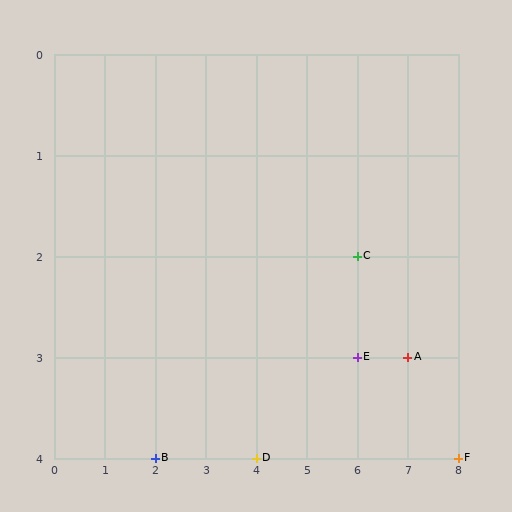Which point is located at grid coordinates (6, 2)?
Point C is at (6, 2).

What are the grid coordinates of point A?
Point A is at grid coordinates (7, 3).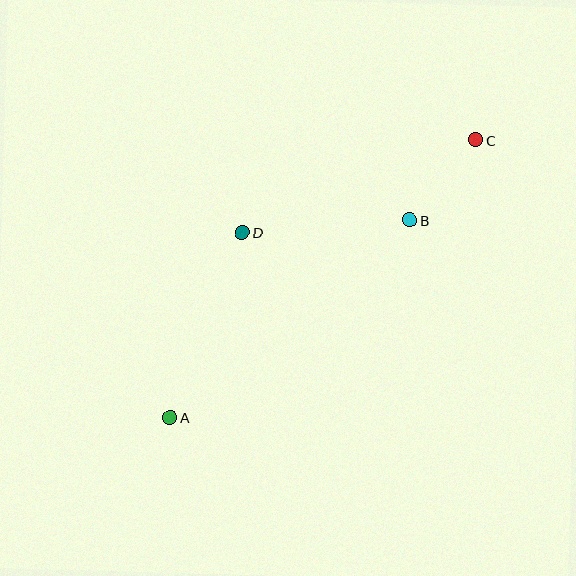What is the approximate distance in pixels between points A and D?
The distance between A and D is approximately 199 pixels.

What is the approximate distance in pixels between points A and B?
The distance between A and B is approximately 311 pixels.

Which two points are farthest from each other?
Points A and C are farthest from each other.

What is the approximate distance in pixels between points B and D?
The distance between B and D is approximately 168 pixels.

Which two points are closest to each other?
Points B and C are closest to each other.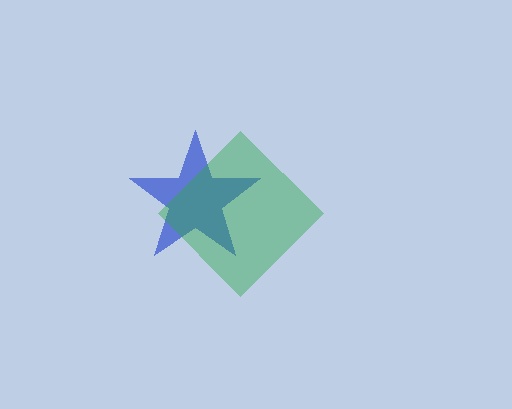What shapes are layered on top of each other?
The layered shapes are: a blue star, a green diamond.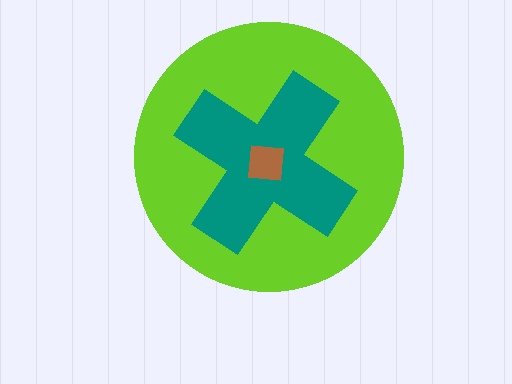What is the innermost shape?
The brown square.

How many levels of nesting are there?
3.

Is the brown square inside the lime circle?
Yes.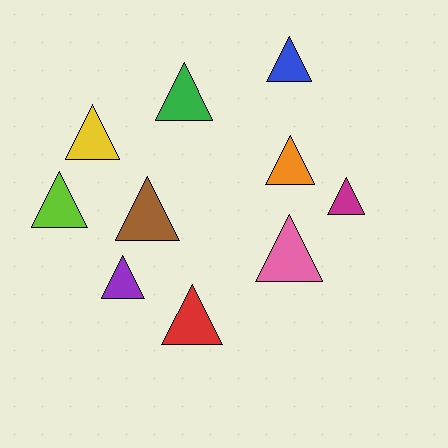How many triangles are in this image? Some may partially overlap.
There are 10 triangles.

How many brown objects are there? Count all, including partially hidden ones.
There is 1 brown object.